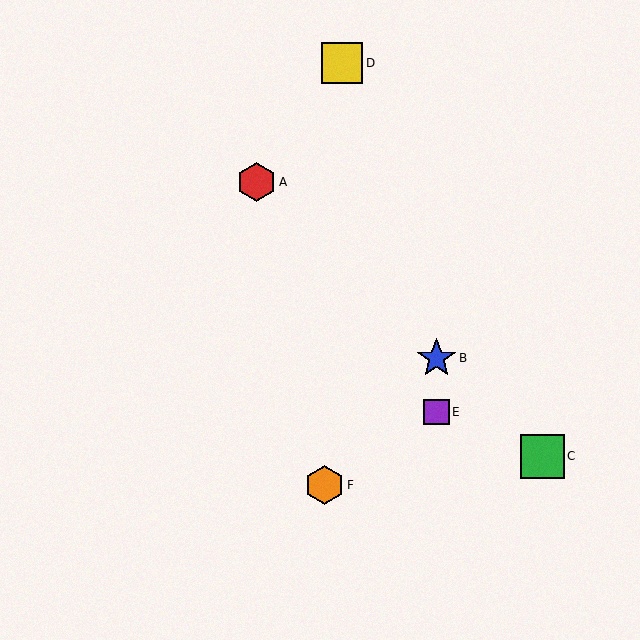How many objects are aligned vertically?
2 objects (B, E) are aligned vertically.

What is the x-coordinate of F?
Object F is at x≈325.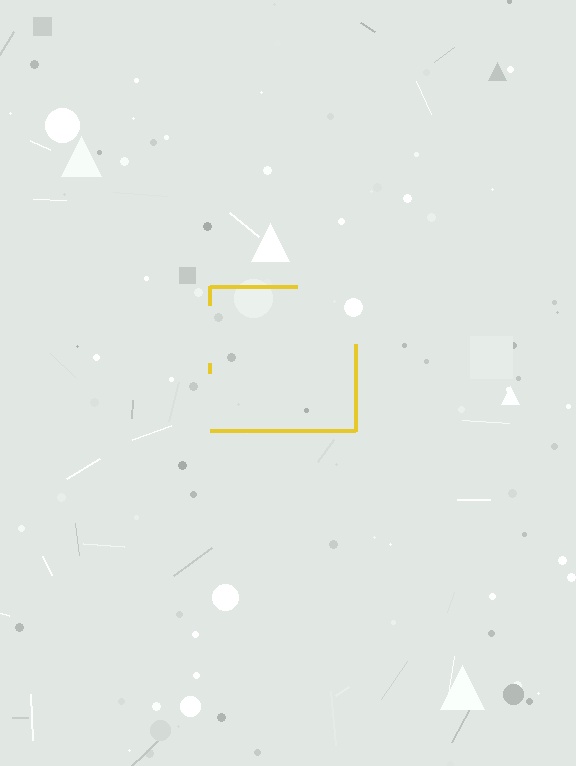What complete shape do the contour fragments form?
The contour fragments form a square.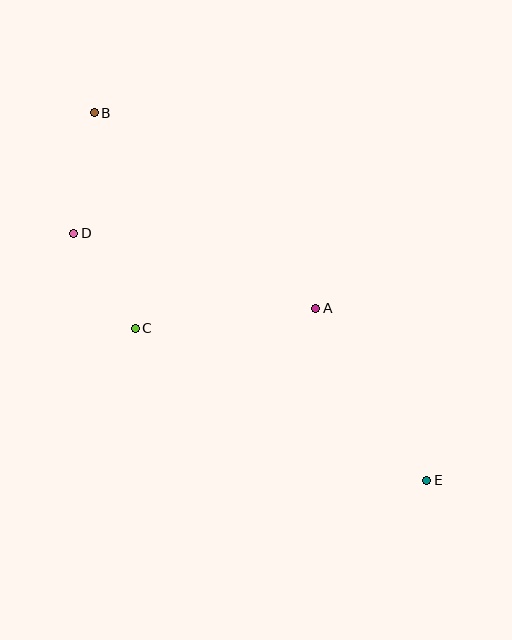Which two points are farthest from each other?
Points B and E are farthest from each other.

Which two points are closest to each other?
Points C and D are closest to each other.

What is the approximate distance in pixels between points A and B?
The distance between A and B is approximately 296 pixels.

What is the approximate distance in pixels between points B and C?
The distance between B and C is approximately 220 pixels.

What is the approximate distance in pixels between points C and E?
The distance between C and E is approximately 329 pixels.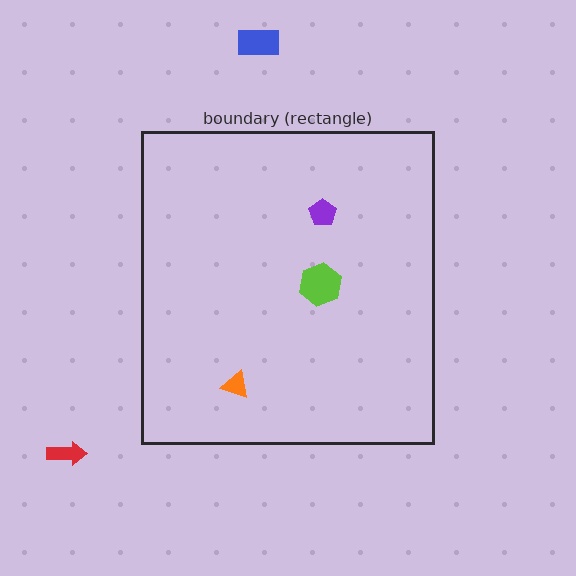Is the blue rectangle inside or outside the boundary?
Outside.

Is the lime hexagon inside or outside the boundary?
Inside.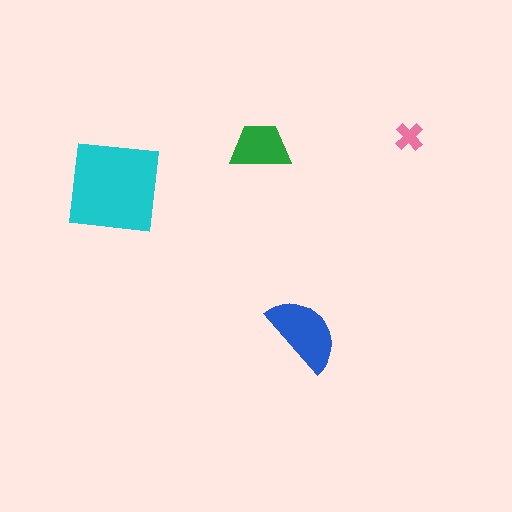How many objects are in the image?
There are 4 objects in the image.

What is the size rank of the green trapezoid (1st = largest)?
3rd.